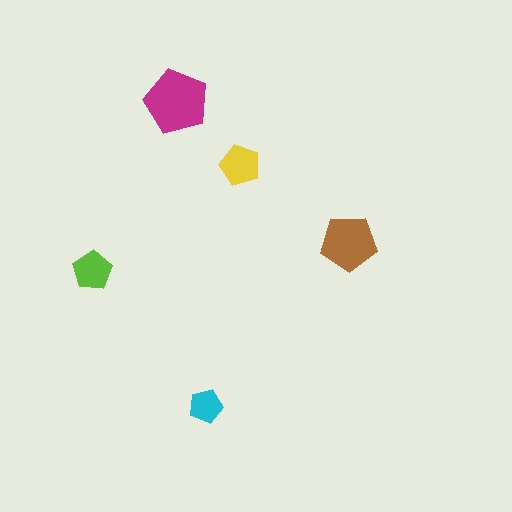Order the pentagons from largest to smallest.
the magenta one, the brown one, the yellow one, the lime one, the cyan one.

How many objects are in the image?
There are 5 objects in the image.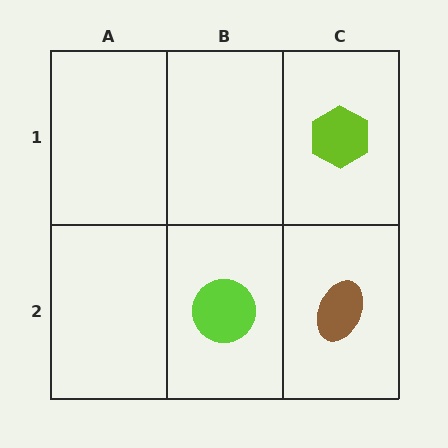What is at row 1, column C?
A lime hexagon.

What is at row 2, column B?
A lime circle.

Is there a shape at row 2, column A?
No, that cell is empty.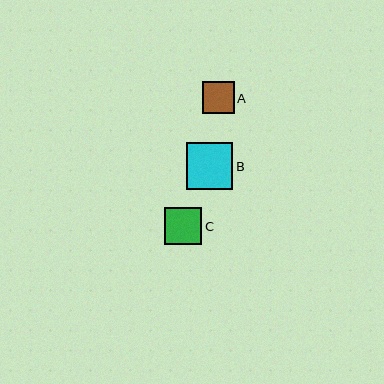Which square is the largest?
Square B is the largest with a size of approximately 47 pixels.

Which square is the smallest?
Square A is the smallest with a size of approximately 32 pixels.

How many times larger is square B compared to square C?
Square B is approximately 1.3 times the size of square C.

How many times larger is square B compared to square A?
Square B is approximately 1.5 times the size of square A.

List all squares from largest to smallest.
From largest to smallest: B, C, A.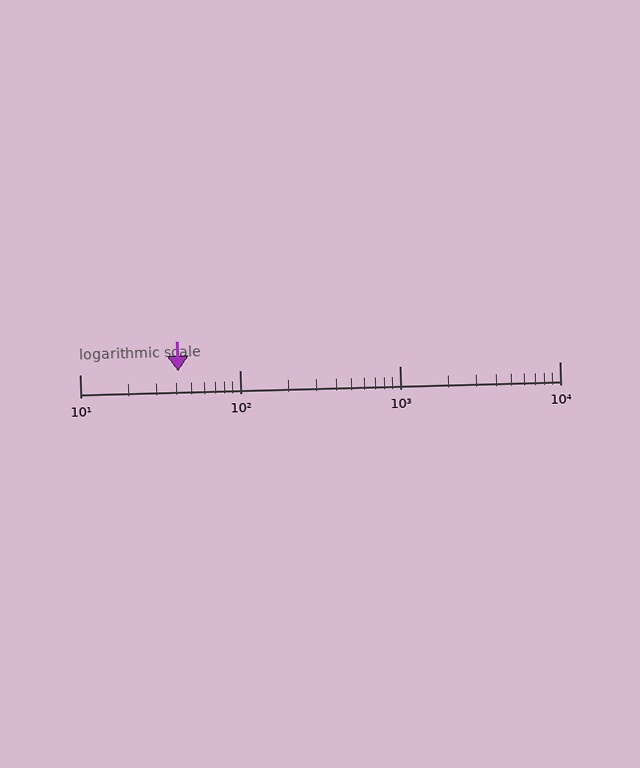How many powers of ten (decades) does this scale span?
The scale spans 3 decades, from 10 to 10000.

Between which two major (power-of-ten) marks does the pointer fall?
The pointer is between 10 and 100.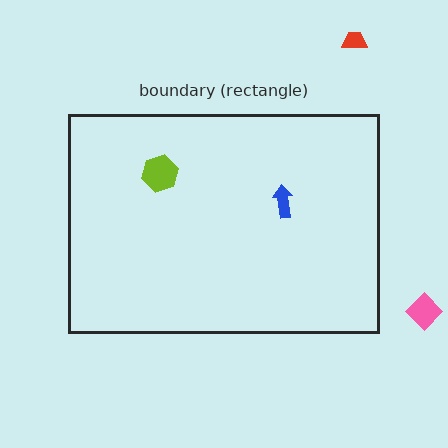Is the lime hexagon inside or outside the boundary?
Inside.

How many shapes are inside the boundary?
2 inside, 2 outside.